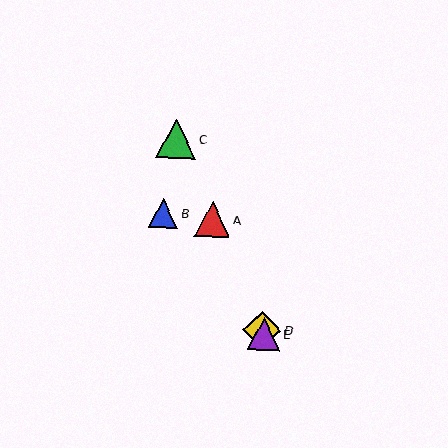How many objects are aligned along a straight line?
4 objects (A, C, D, E) are aligned along a straight line.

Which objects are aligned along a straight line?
Objects A, C, D, E are aligned along a straight line.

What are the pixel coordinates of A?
Object A is at (212, 219).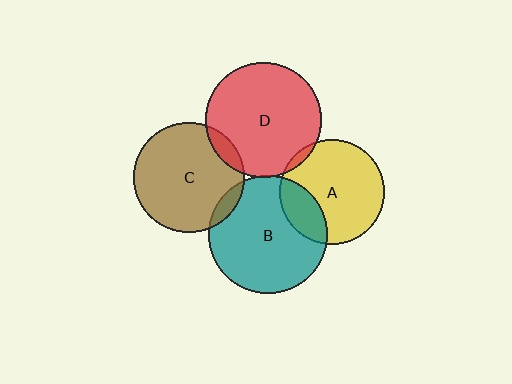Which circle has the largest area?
Circle B (teal).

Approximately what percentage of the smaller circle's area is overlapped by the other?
Approximately 20%.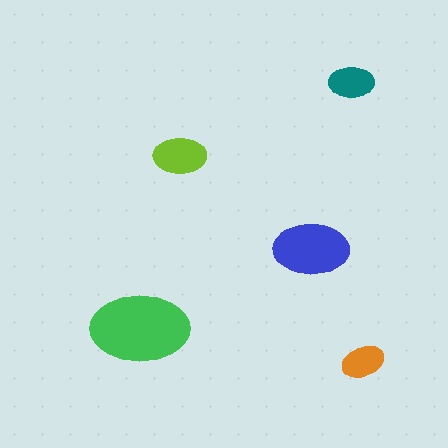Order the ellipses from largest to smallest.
the green one, the blue one, the lime one, the teal one, the orange one.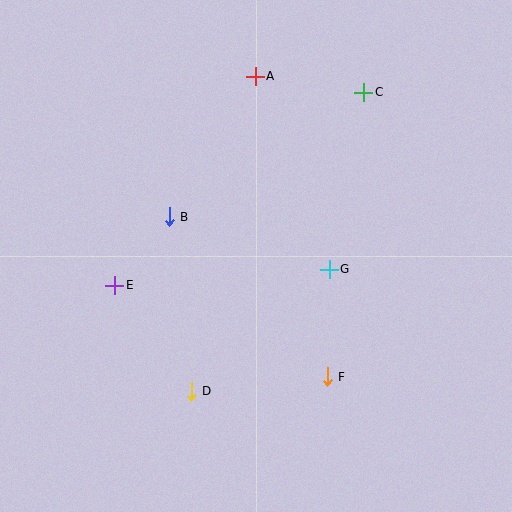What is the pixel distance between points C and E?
The distance between C and E is 315 pixels.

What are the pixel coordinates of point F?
Point F is at (327, 377).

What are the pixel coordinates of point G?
Point G is at (329, 269).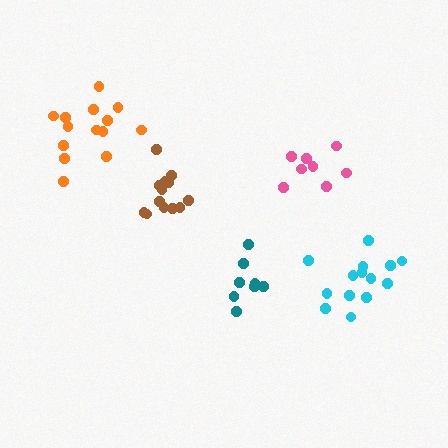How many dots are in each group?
Group 1: 14 dots, Group 2: 14 dots, Group 3: 8 dots, Group 4: 13 dots, Group 5: 8 dots (57 total).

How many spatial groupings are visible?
There are 5 spatial groupings.